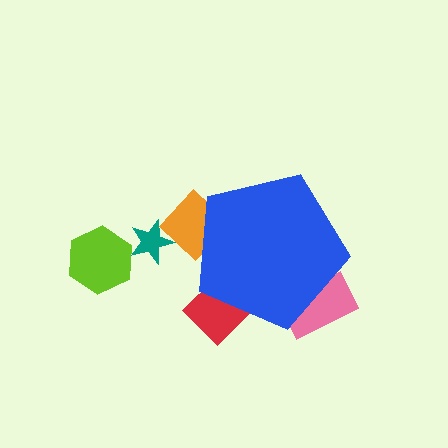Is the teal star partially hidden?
No, the teal star is fully visible.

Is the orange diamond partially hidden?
Yes, the orange diamond is partially hidden behind the blue pentagon.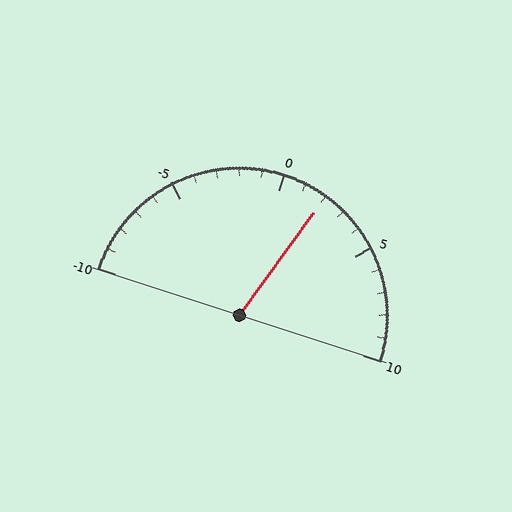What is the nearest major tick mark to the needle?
The nearest major tick mark is 0.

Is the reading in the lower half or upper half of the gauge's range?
The reading is in the upper half of the range (-10 to 10).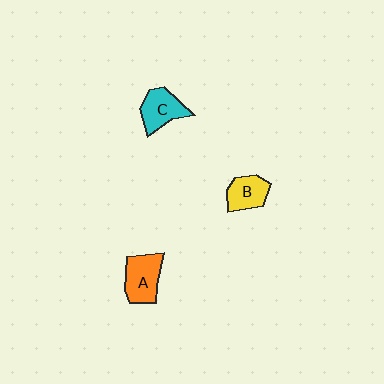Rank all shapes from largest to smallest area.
From largest to smallest: A (orange), C (cyan), B (yellow).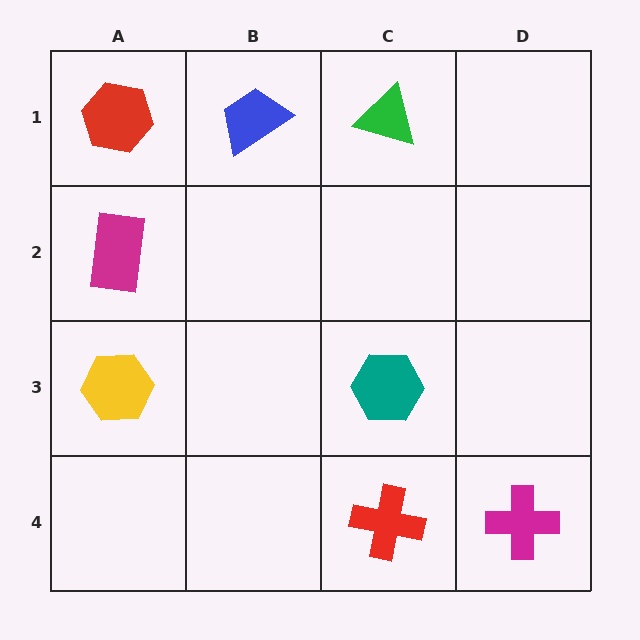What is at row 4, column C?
A red cross.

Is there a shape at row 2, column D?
No, that cell is empty.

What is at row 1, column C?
A green triangle.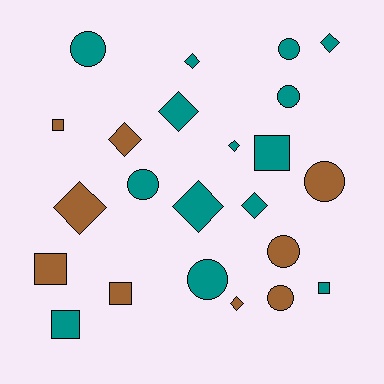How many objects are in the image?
There are 23 objects.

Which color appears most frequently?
Teal, with 14 objects.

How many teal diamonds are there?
There are 6 teal diamonds.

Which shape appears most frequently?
Diamond, with 9 objects.